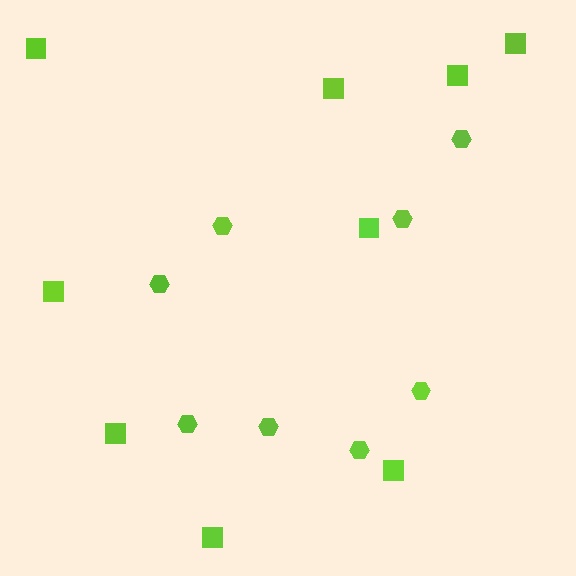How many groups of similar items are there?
There are 2 groups: one group of hexagons (8) and one group of squares (9).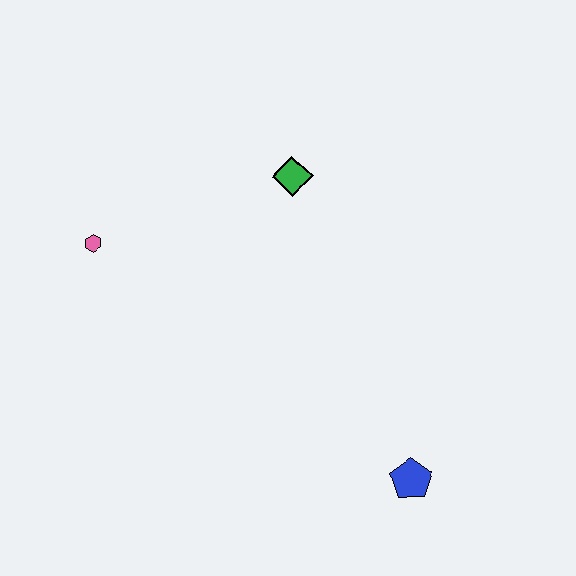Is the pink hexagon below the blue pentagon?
No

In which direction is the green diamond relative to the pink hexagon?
The green diamond is to the right of the pink hexagon.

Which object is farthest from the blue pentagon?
The pink hexagon is farthest from the blue pentagon.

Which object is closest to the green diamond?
The pink hexagon is closest to the green diamond.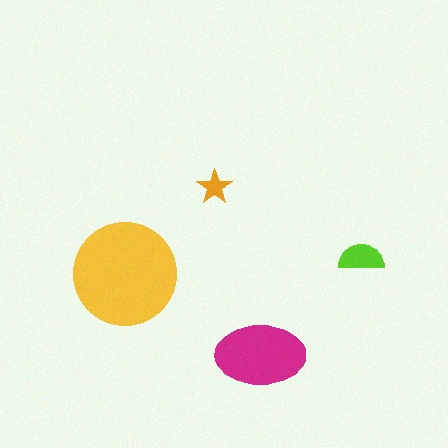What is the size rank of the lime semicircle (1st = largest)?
3rd.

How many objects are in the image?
There are 4 objects in the image.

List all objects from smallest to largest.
The orange star, the lime semicircle, the magenta ellipse, the yellow circle.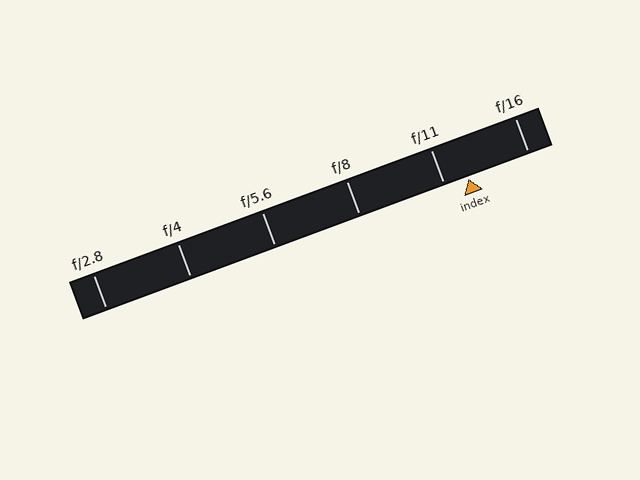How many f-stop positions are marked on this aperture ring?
There are 6 f-stop positions marked.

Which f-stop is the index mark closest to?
The index mark is closest to f/11.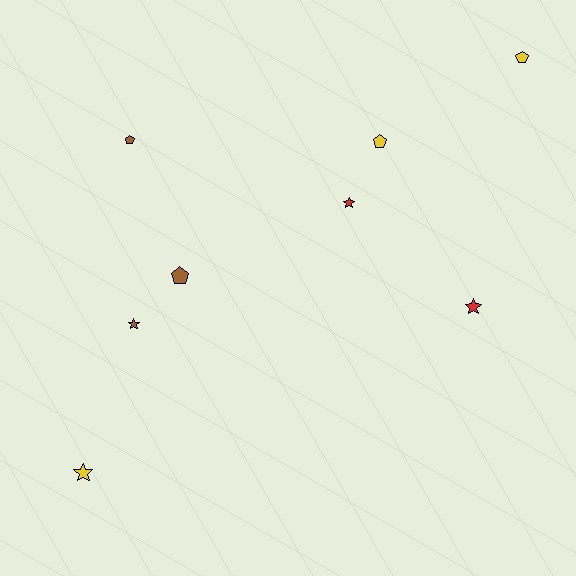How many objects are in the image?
There are 8 objects.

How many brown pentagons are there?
There are 2 brown pentagons.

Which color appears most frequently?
Yellow, with 3 objects.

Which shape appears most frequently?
Pentagon, with 4 objects.